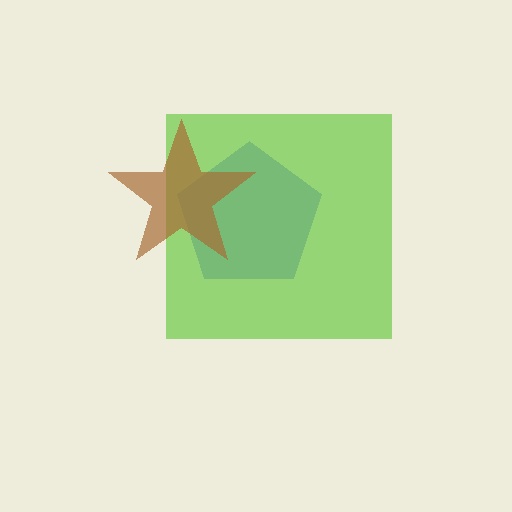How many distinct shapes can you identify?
There are 3 distinct shapes: a blue pentagon, a lime square, a brown star.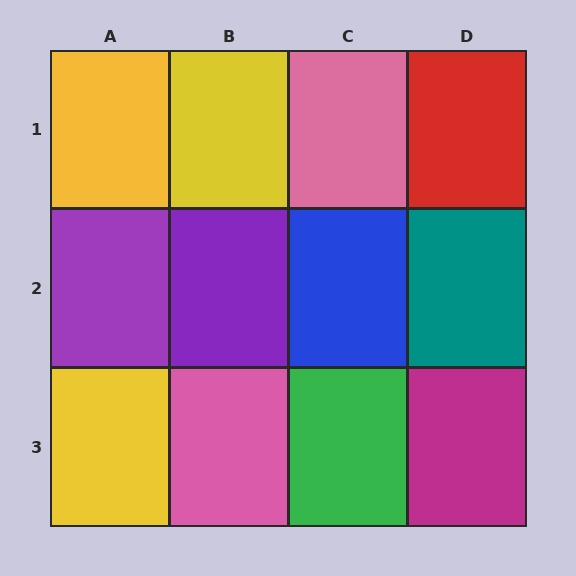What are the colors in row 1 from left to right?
Yellow, yellow, pink, red.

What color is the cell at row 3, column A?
Yellow.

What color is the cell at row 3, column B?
Pink.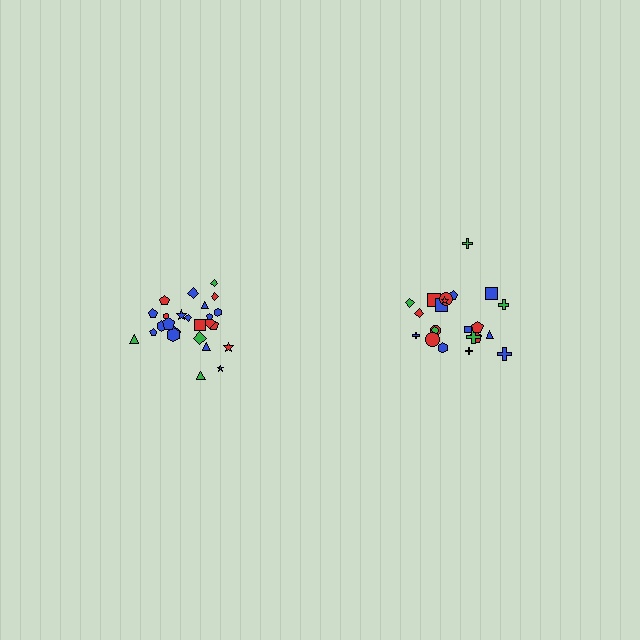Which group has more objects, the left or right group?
The left group.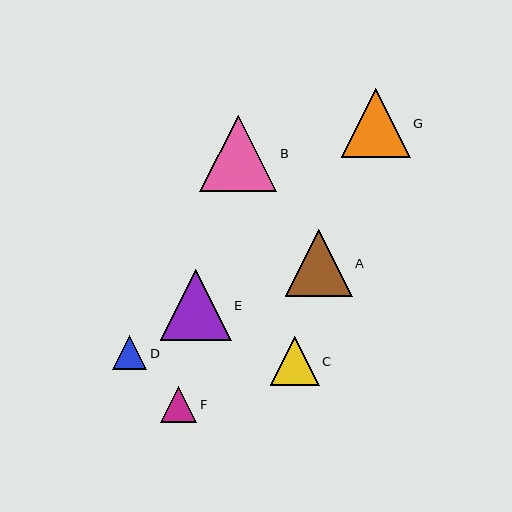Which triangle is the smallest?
Triangle D is the smallest with a size of approximately 35 pixels.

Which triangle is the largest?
Triangle B is the largest with a size of approximately 77 pixels.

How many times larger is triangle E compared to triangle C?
Triangle E is approximately 1.4 times the size of triangle C.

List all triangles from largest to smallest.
From largest to smallest: B, E, G, A, C, F, D.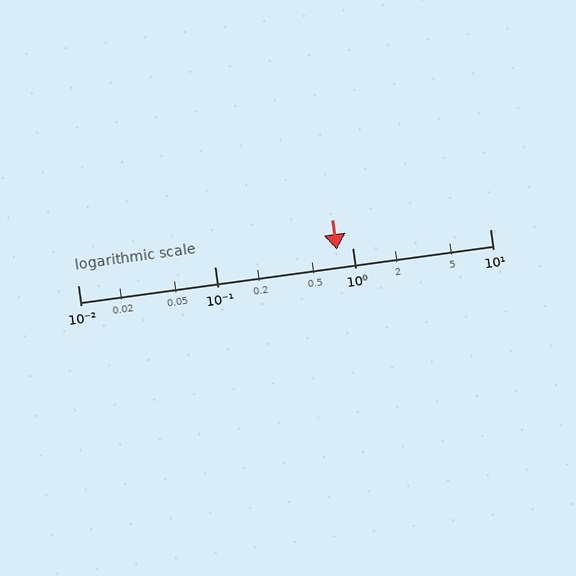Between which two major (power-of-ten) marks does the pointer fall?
The pointer is between 0.1 and 1.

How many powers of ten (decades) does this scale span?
The scale spans 3 decades, from 0.01 to 10.